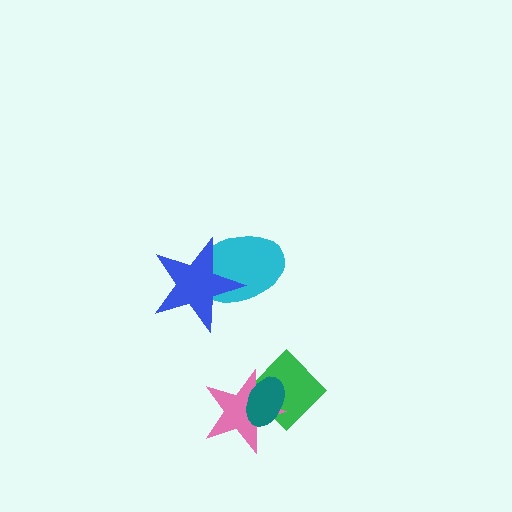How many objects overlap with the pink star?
2 objects overlap with the pink star.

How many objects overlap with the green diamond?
2 objects overlap with the green diamond.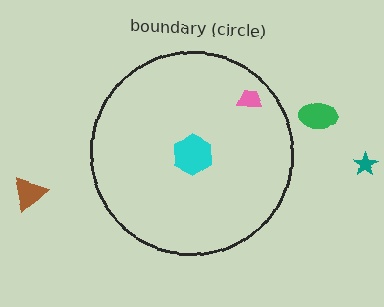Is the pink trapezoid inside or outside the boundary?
Inside.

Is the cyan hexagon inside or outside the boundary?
Inside.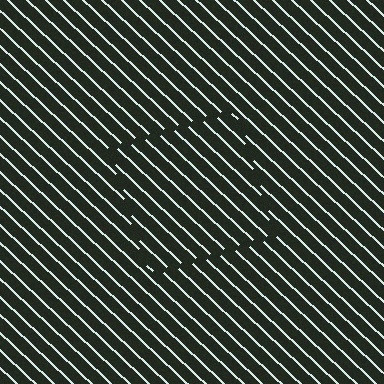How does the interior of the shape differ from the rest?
The interior of the shape contains the same grating, shifted by half a period — the contour is defined by the phase discontinuity where line-ends from the inner and outer gratings abut.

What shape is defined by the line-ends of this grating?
An illusory square. The interior of the shape contains the same grating, shifted by half a period — the contour is defined by the phase discontinuity where line-ends from the inner and outer gratings abut.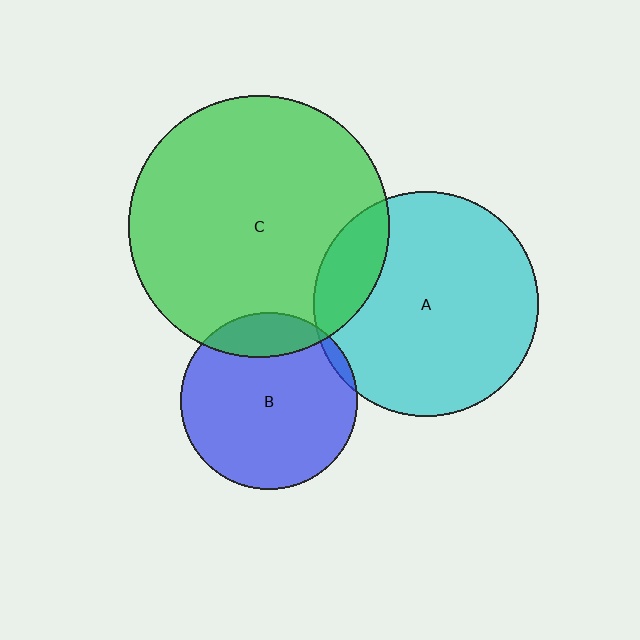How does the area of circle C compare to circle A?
Approximately 1.4 times.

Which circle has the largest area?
Circle C (green).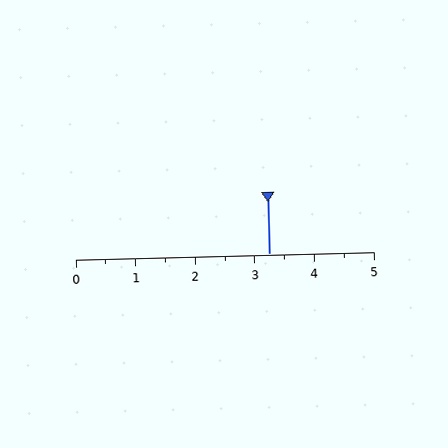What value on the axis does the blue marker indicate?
The marker indicates approximately 3.2.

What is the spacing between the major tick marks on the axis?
The major ticks are spaced 1 apart.